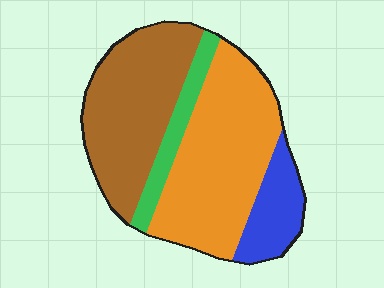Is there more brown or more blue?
Brown.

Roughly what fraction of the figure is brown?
Brown covers roughly 35% of the figure.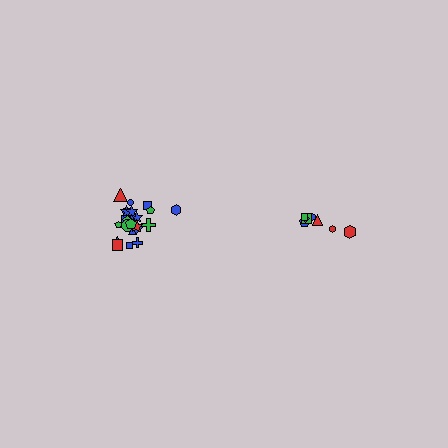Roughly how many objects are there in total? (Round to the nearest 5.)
Roughly 30 objects in total.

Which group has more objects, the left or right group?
The left group.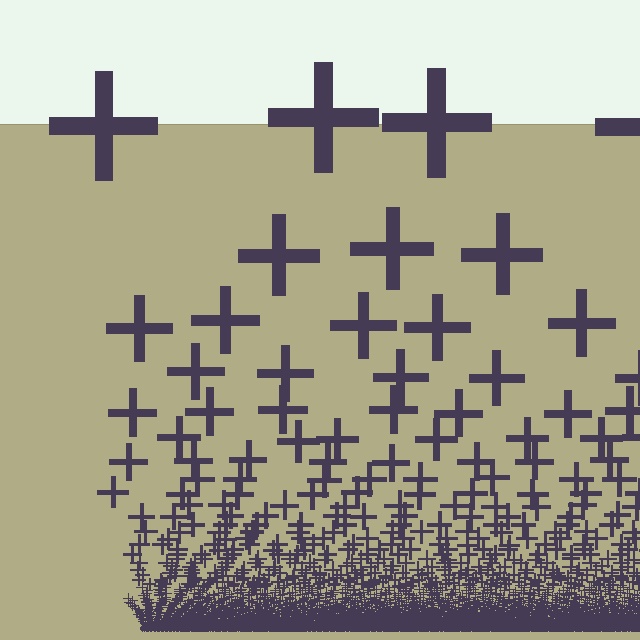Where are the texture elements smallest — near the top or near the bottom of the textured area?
Near the bottom.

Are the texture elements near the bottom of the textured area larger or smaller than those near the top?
Smaller. The gradient is inverted — elements near the bottom are smaller and denser.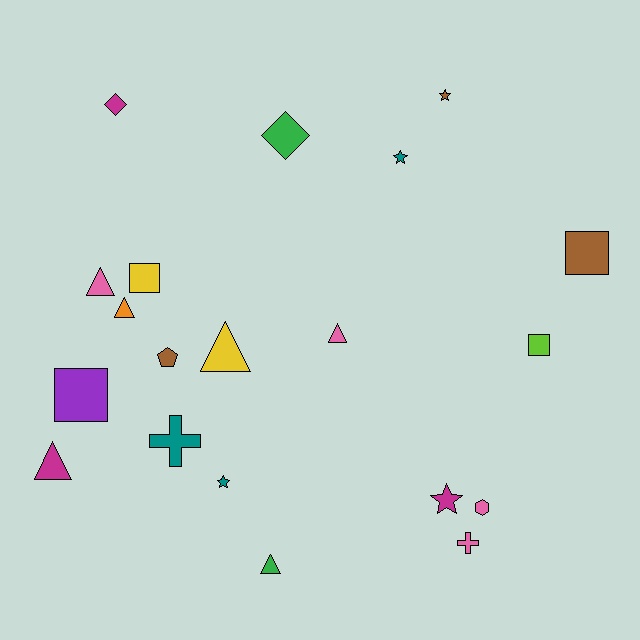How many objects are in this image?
There are 20 objects.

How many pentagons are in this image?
There is 1 pentagon.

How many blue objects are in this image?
There are no blue objects.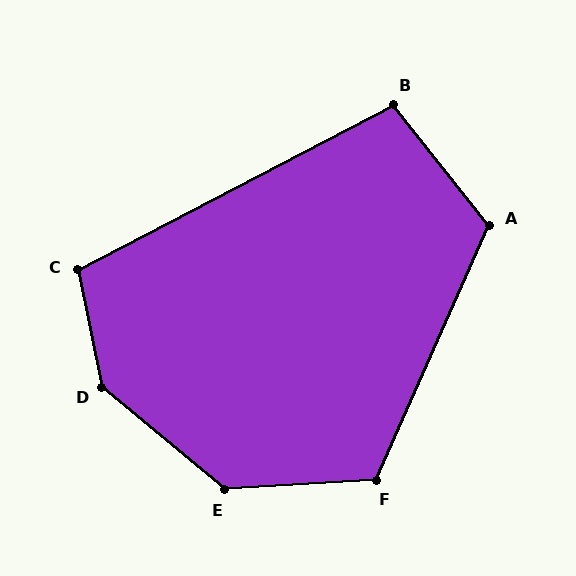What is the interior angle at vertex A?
Approximately 117 degrees (obtuse).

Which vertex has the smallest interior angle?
B, at approximately 101 degrees.